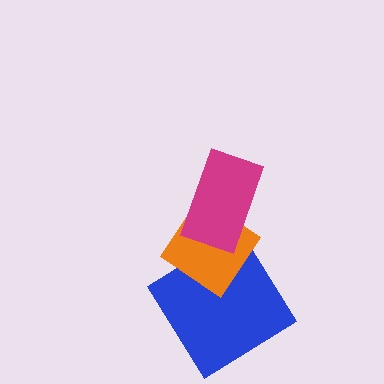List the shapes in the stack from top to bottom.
From top to bottom: the magenta rectangle, the orange diamond, the blue diamond.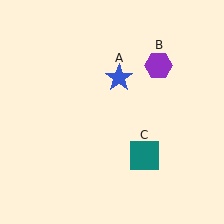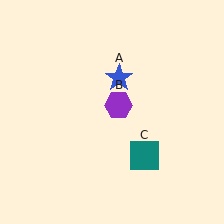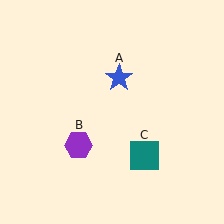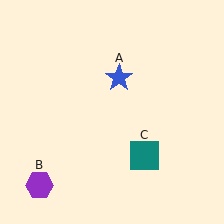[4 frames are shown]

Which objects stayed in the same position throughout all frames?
Blue star (object A) and teal square (object C) remained stationary.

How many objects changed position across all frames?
1 object changed position: purple hexagon (object B).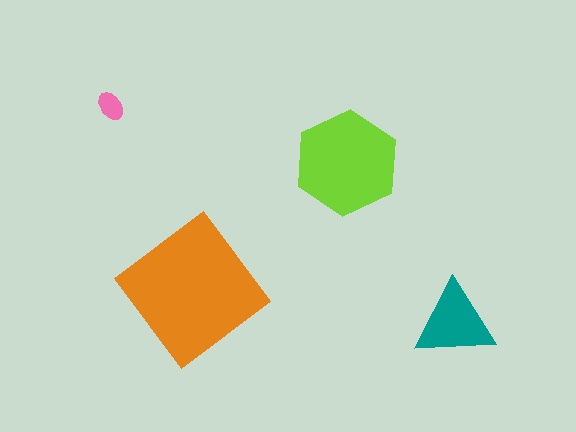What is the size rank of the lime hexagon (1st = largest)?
2nd.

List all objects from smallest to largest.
The pink ellipse, the teal triangle, the lime hexagon, the orange diamond.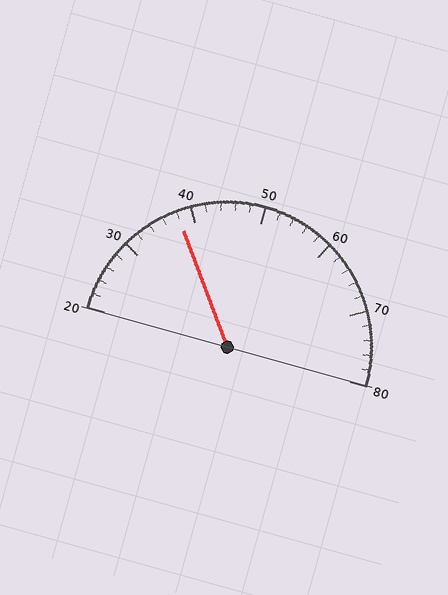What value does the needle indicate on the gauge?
The needle indicates approximately 38.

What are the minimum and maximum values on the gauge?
The gauge ranges from 20 to 80.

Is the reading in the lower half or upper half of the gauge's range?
The reading is in the lower half of the range (20 to 80).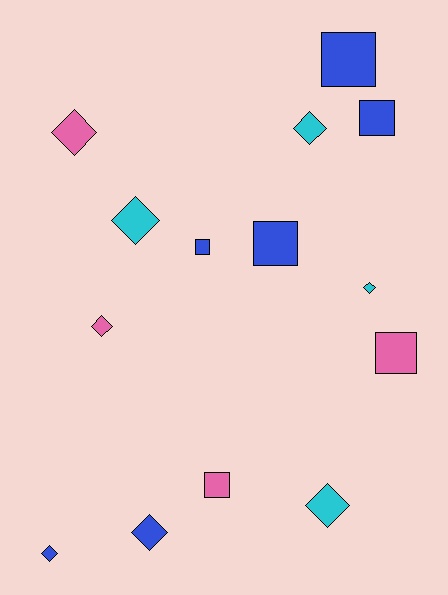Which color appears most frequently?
Blue, with 6 objects.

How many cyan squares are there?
There are no cyan squares.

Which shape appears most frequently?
Diamond, with 8 objects.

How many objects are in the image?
There are 14 objects.